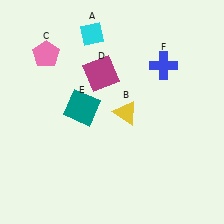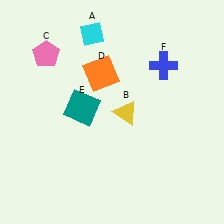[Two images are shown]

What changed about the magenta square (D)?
In Image 1, D is magenta. In Image 2, it changed to orange.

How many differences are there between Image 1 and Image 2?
There is 1 difference between the two images.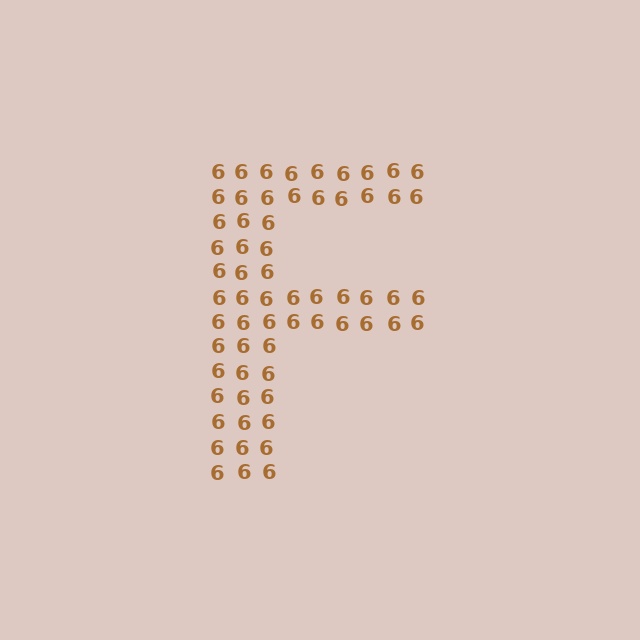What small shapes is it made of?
It is made of small digit 6's.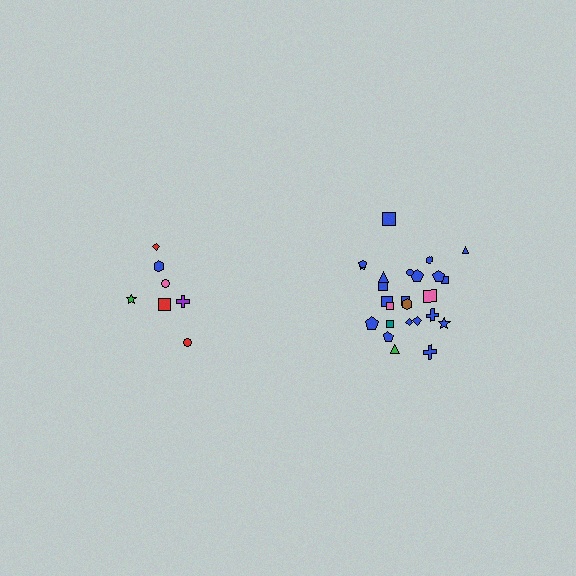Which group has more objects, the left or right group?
The right group.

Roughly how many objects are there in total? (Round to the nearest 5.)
Roughly 30 objects in total.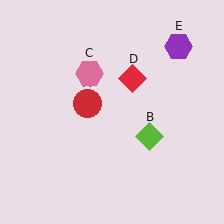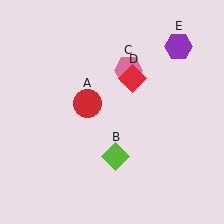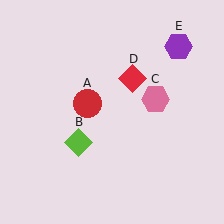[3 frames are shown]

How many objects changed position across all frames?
2 objects changed position: lime diamond (object B), pink hexagon (object C).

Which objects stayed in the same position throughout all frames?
Red circle (object A) and red diamond (object D) and purple hexagon (object E) remained stationary.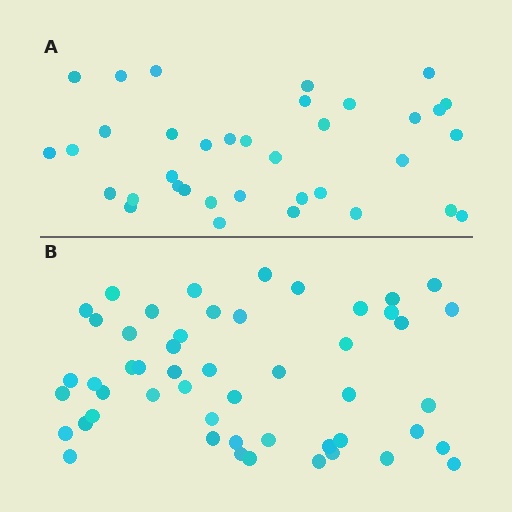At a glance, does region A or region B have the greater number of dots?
Region B (the bottom region) has more dots.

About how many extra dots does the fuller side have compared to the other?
Region B has approximately 15 more dots than region A.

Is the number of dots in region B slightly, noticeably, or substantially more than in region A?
Region B has noticeably more, but not dramatically so. The ratio is roughly 1.4 to 1.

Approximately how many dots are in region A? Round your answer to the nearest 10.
About 40 dots. (The exact count is 36, which rounds to 40.)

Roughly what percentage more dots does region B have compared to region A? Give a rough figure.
About 40% more.